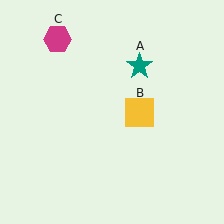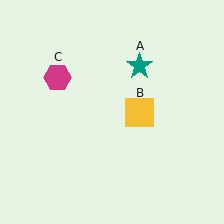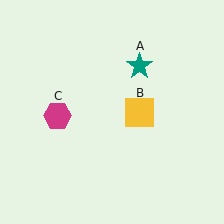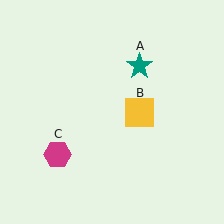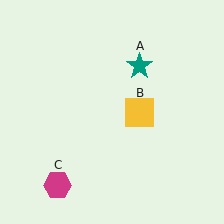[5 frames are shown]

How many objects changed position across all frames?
1 object changed position: magenta hexagon (object C).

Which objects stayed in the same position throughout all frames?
Teal star (object A) and yellow square (object B) remained stationary.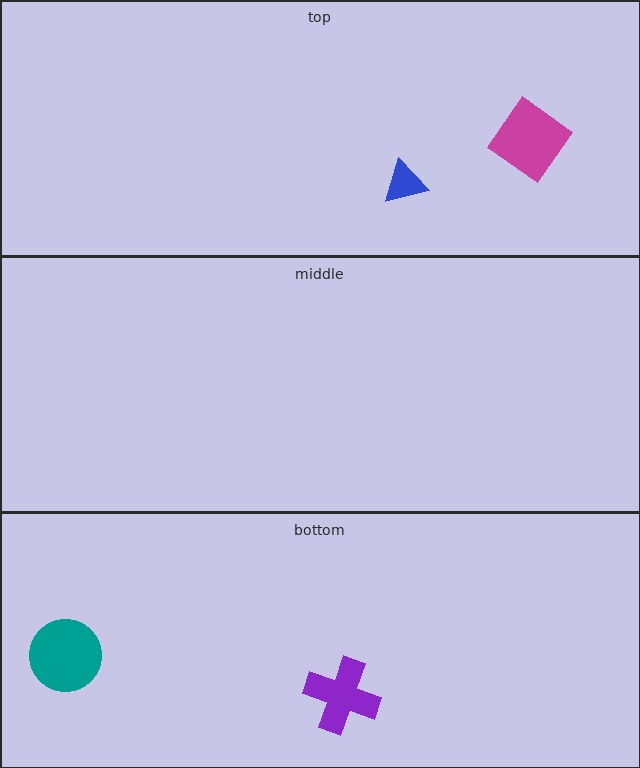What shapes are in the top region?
The magenta diamond, the blue triangle.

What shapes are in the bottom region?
The teal circle, the purple cross.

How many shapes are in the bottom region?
2.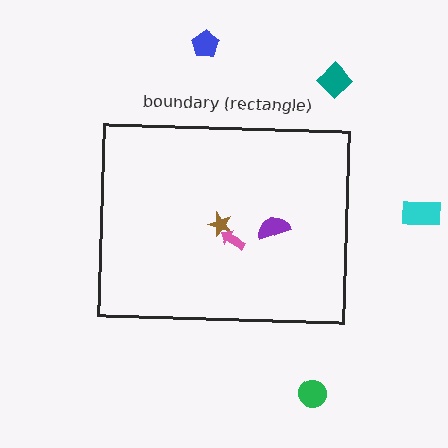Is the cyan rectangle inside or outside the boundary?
Outside.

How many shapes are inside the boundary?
3 inside, 4 outside.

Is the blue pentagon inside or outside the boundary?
Outside.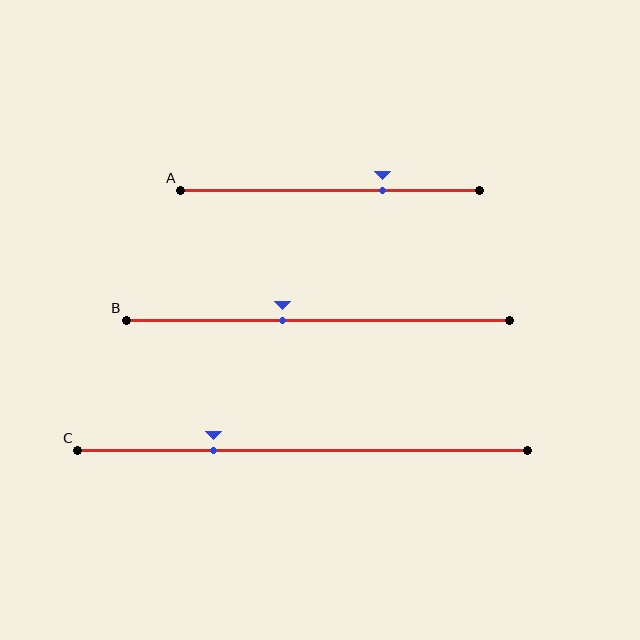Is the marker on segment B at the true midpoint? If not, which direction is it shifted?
No, the marker on segment B is shifted to the left by about 9% of the segment length.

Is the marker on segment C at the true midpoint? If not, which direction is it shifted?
No, the marker on segment C is shifted to the left by about 20% of the segment length.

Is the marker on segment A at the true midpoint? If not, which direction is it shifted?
No, the marker on segment A is shifted to the right by about 17% of the segment length.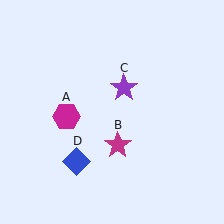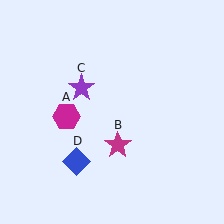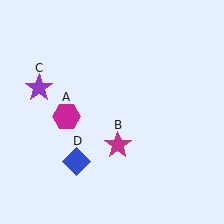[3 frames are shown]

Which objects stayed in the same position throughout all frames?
Magenta hexagon (object A) and magenta star (object B) and blue diamond (object D) remained stationary.